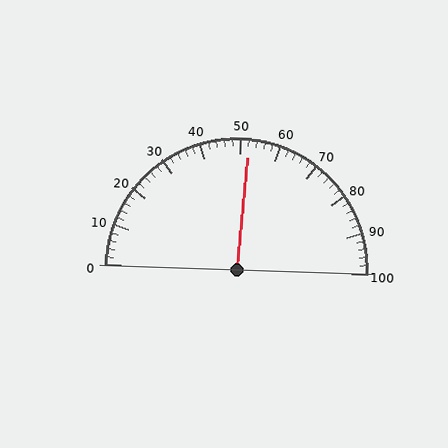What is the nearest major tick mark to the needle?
The nearest major tick mark is 50.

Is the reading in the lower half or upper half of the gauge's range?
The reading is in the upper half of the range (0 to 100).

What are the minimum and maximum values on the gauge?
The gauge ranges from 0 to 100.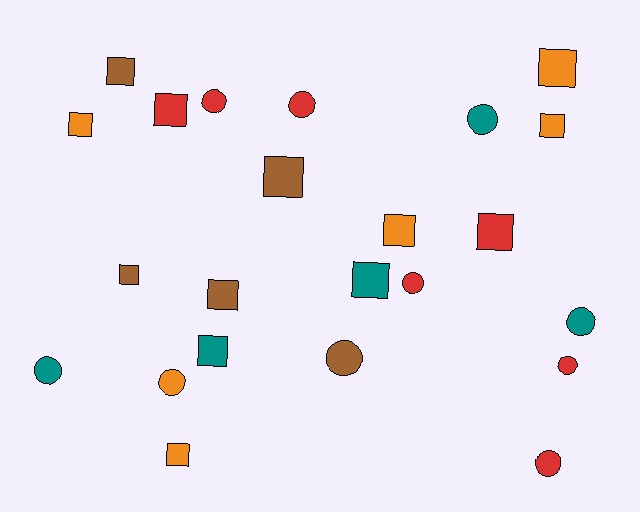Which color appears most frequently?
Red, with 7 objects.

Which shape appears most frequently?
Square, with 13 objects.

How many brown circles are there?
There is 1 brown circle.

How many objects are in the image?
There are 23 objects.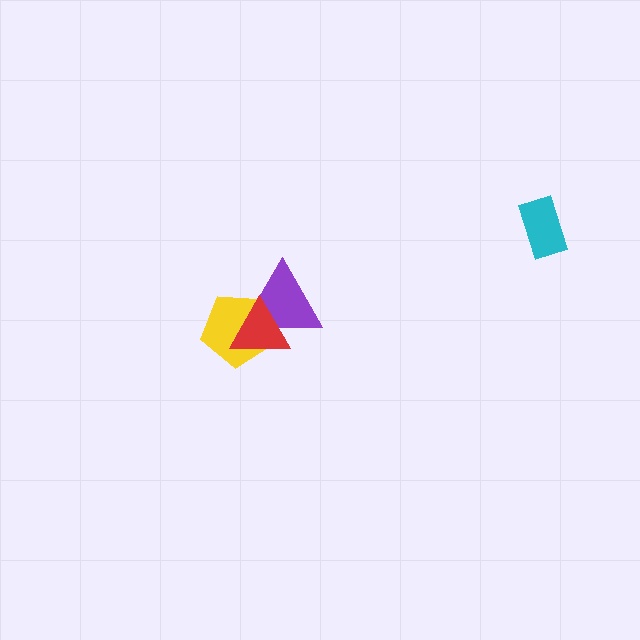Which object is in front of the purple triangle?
The red triangle is in front of the purple triangle.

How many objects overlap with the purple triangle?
2 objects overlap with the purple triangle.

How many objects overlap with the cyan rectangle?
0 objects overlap with the cyan rectangle.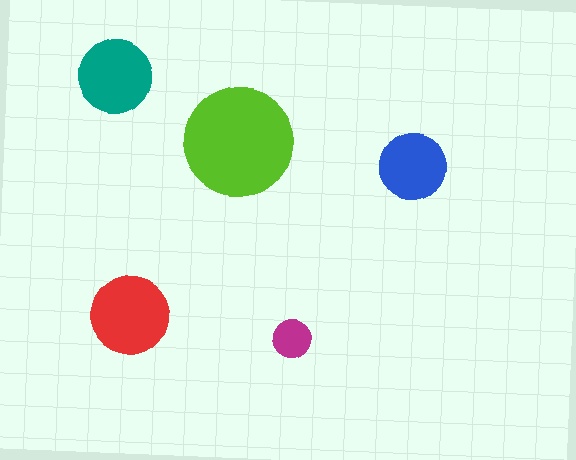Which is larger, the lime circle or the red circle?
The lime one.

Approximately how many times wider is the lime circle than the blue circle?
About 1.5 times wider.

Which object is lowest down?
The magenta circle is bottommost.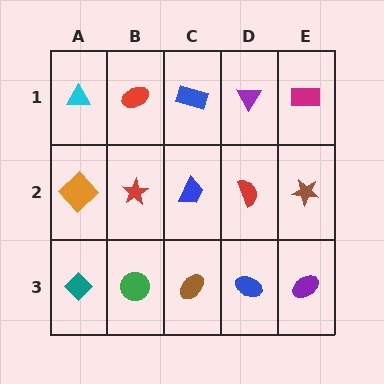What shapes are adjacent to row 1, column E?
A brown star (row 2, column E), a purple triangle (row 1, column D).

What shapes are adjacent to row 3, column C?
A blue trapezoid (row 2, column C), a green circle (row 3, column B), a blue ellipse (row 3, column D).